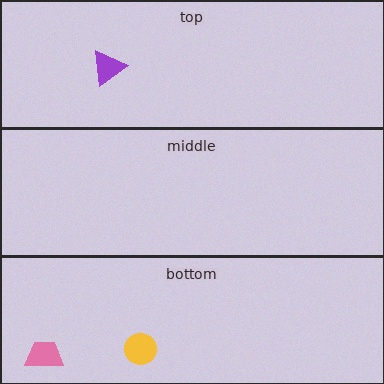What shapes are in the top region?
The purple triangle.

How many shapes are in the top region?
1.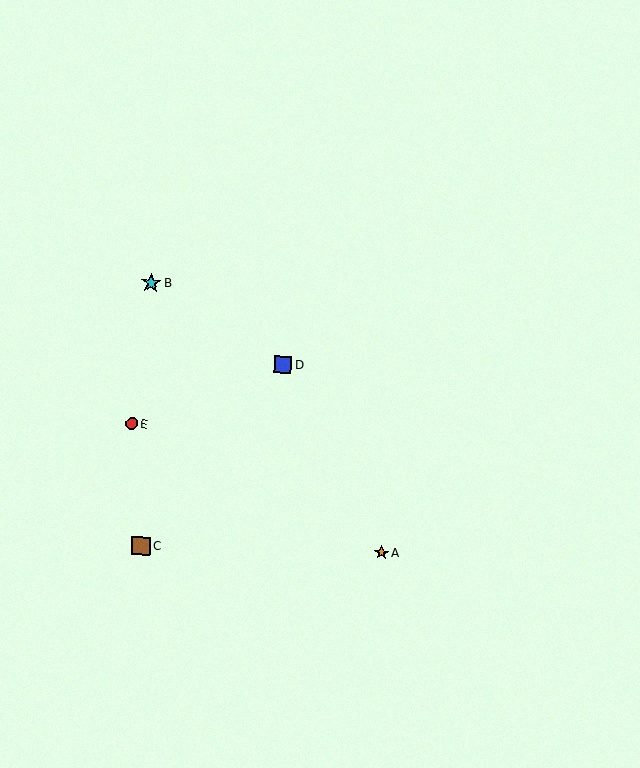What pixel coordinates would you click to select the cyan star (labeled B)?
Click at (151, 283) to select the cyan star B.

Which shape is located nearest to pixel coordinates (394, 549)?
The orange star (labeled A) at (381, 553) is nearest to that location.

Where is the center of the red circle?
The center of the red circle is at (132, 424).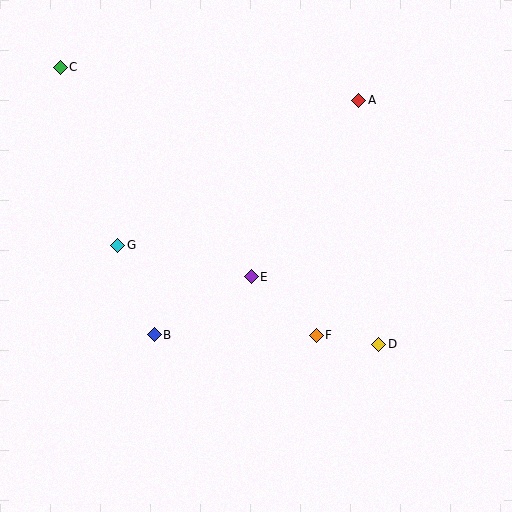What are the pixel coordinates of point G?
Point G is at (118, 245).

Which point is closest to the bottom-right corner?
Point D is closest to the bottom-right corner.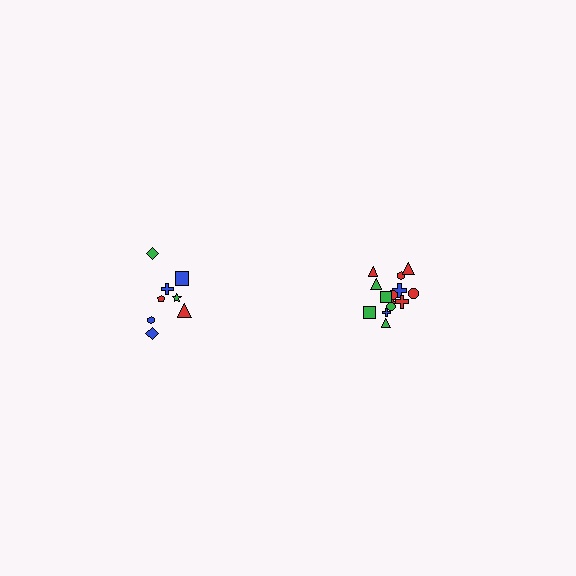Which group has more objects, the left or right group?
The right group.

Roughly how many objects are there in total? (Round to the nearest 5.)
Roughly 25 objects in total.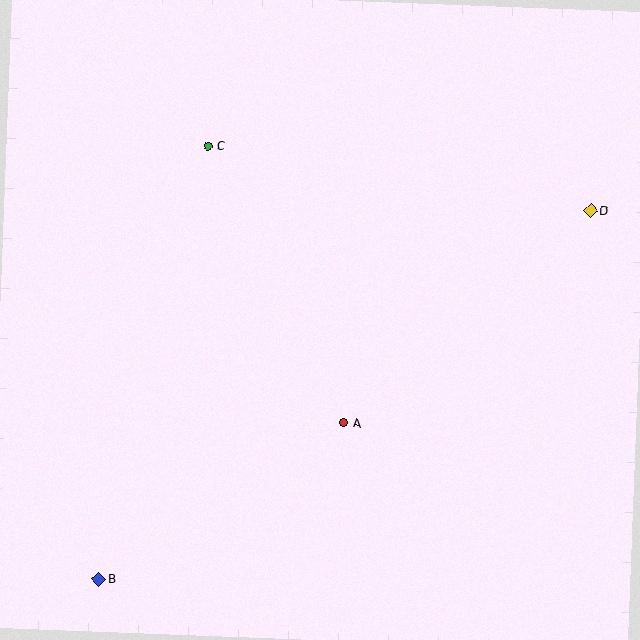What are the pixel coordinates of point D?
Point D is at (591, 211).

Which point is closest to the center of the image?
Point A at (344, 423) is closest to the center.